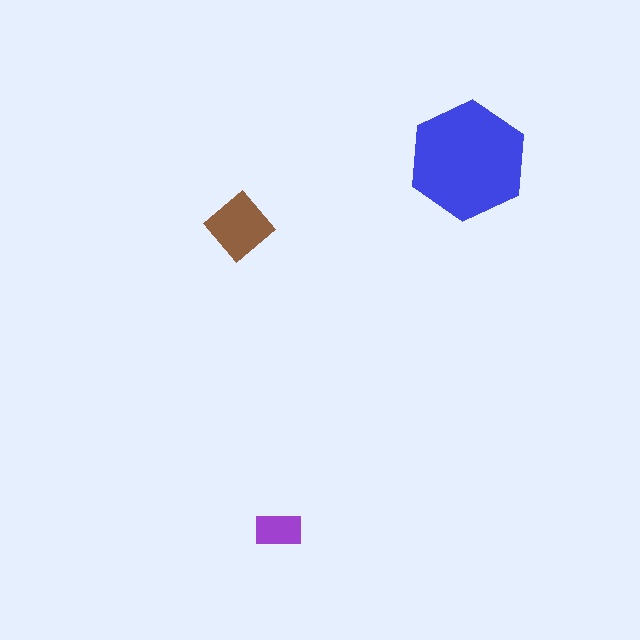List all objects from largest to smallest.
The blue hexagon, the brown diamond, the purple rectangle.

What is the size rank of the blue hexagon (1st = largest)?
1st.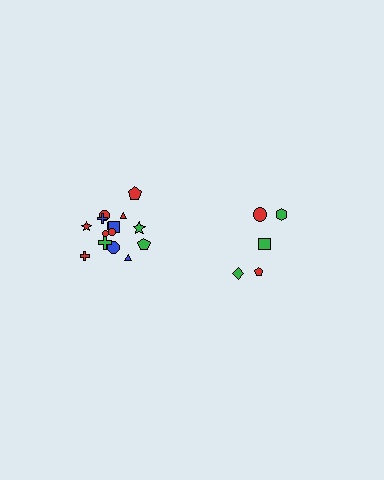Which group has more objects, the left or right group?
The left group.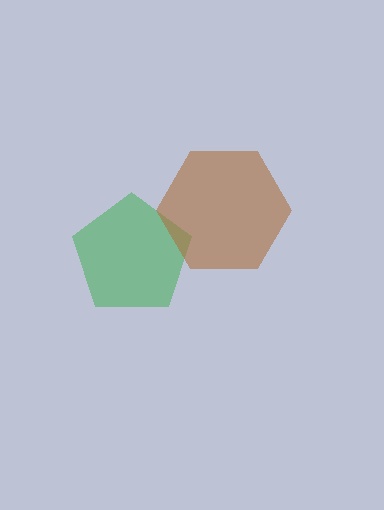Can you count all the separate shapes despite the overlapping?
Yes, there are 2 separate shapes.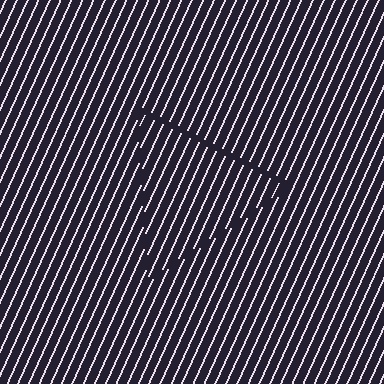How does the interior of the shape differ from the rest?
The interior of the shape contains the same grating, shifted by half a period — the contour is defined by the phase discontinuity where line-ends from the inner and outer gratings abut.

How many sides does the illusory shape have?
3 sides — the line-ends trace a triangle.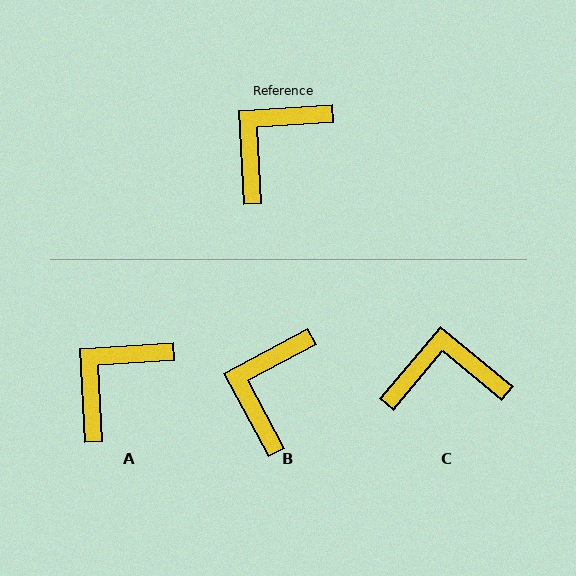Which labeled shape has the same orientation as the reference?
A.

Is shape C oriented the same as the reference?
No, it is off by about 43 degrees.